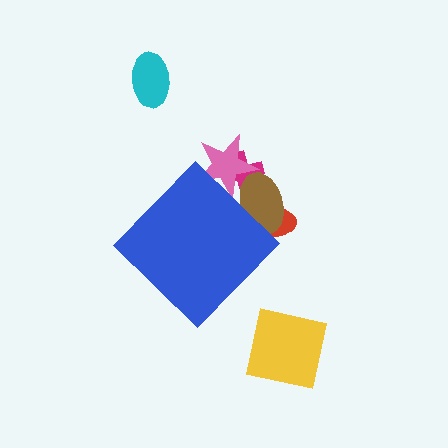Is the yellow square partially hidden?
No, the yellow square is fully visible.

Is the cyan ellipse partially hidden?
No, the cyan ellipse is fully visible.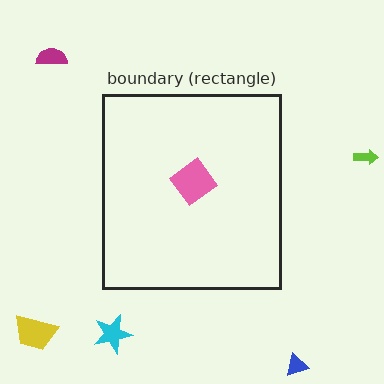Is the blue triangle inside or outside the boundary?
Outside.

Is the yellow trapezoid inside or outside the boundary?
Outside.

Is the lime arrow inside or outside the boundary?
Outside.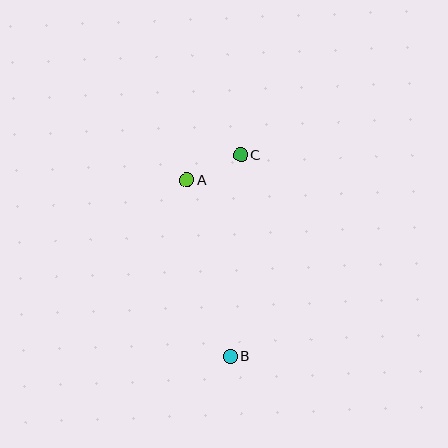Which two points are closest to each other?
Points A and C are closest to each other.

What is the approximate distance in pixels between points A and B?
The distance between A and B is approximately 182 pixels.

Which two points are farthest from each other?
Points B and C are farthest from each other.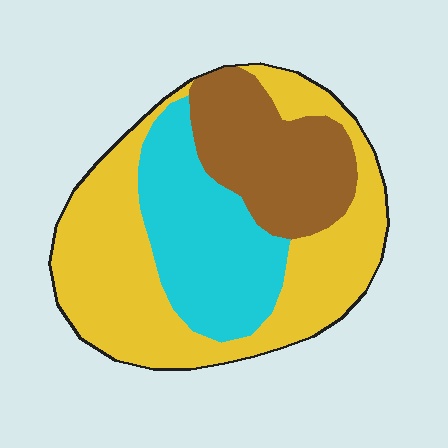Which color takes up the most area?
Yellow, at roughly 50%.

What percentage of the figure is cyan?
Cyan takes up about one quarter (1/4) of the figure.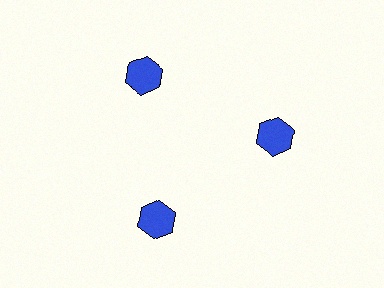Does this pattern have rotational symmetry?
Yes, this pattern has 3-fold rotational symmetry. It looks the same after rotating 120 degrees around the center.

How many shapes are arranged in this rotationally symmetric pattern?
There are 3 shapes, arranged in 3 groups of 1.